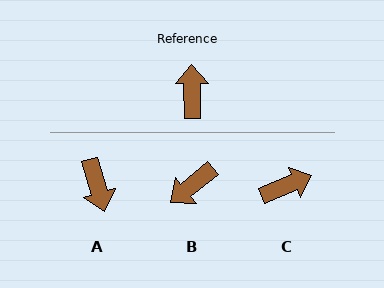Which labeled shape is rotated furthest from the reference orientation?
A, about 164 degrees away.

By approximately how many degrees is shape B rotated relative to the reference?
Approximately 129 degrees counter-clockwise.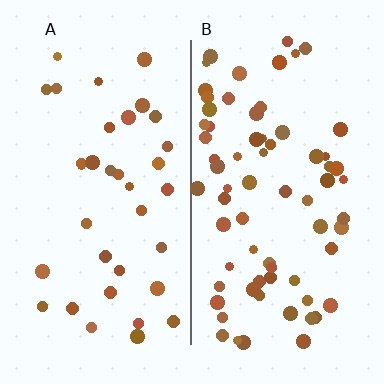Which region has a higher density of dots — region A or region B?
B (the right).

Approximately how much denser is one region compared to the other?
Approximately 2.0× — region B over region A.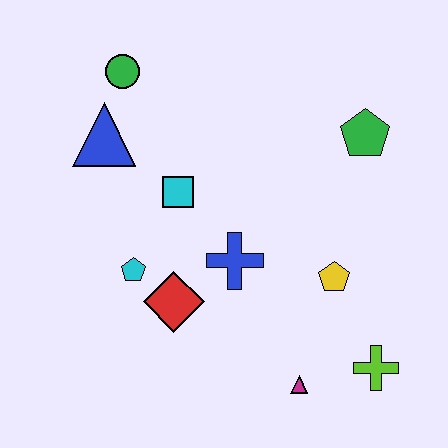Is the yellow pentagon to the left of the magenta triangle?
No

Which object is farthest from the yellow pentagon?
The green circle is farthest from the yellow pentagon.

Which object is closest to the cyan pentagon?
The red diamond is closest to the cyan pentagon.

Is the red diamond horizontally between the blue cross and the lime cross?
No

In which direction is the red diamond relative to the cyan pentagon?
The red diamond is to the right of the cyan pentagon.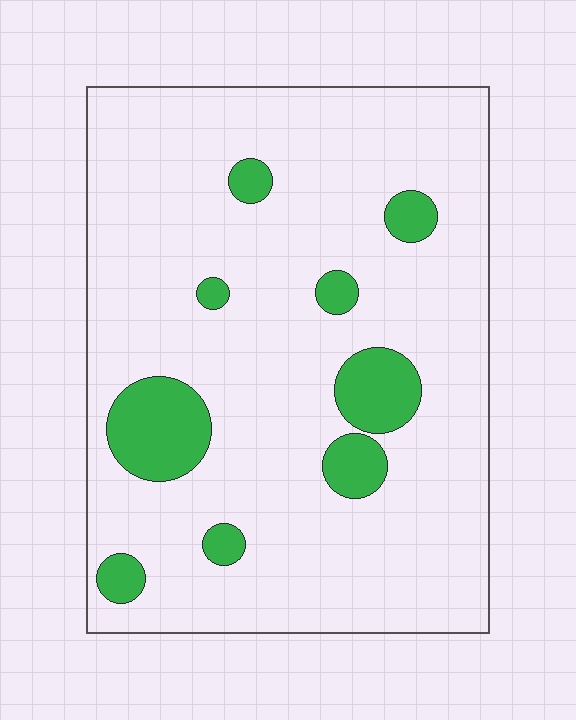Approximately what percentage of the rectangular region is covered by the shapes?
Approximately 15%.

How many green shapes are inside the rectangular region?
9.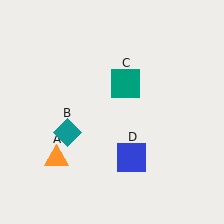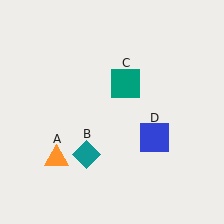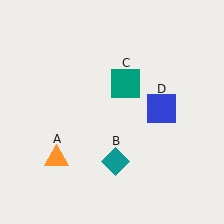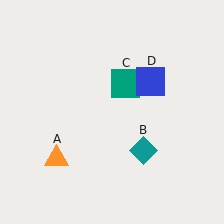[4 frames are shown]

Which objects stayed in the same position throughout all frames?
Orange triangle (object A) and teal square (object C) remained stationary.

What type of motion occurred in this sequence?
The teal diamond (object B), blue square (object D) rotated counterclockwise around the center of the scene.